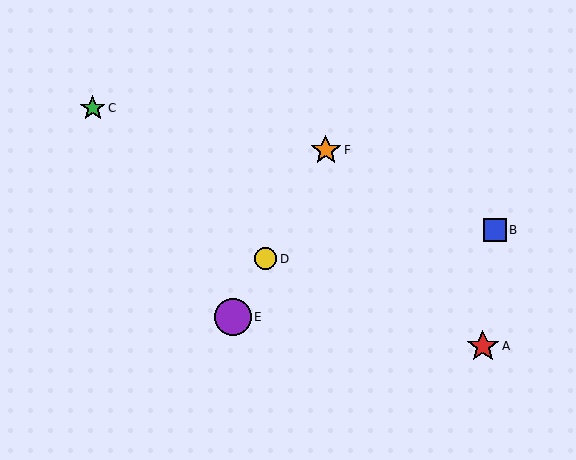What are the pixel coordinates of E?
Object E is at (233, 317).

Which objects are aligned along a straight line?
Objects D, E, F are aligned along a straight line.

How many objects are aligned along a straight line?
3 objects (D, E, F) are aligned along a straight line.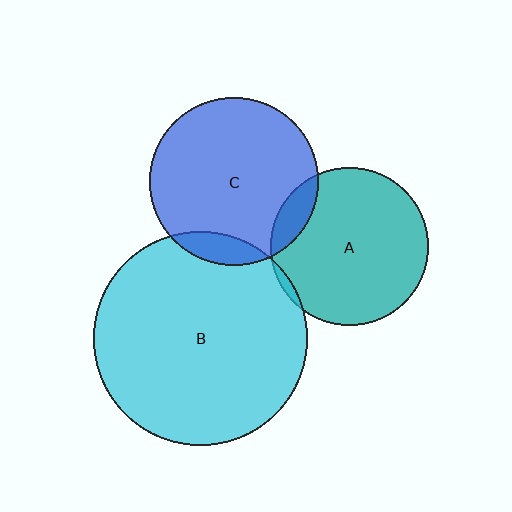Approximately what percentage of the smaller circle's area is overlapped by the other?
Approximately 10%.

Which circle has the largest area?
Circle B (cyan).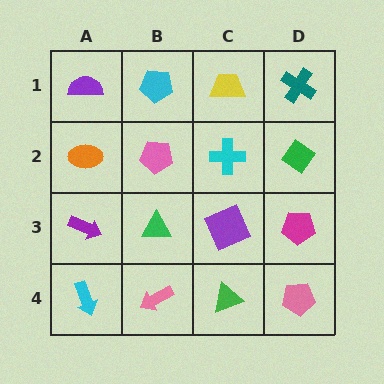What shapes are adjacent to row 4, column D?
A magenta pentagon (row 3, column D), a green triangle (row 4, column C).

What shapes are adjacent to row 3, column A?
An orange ellipse (row 2, column A), a cyan arrow (row 4, column A), a green triangle (row 3, column B).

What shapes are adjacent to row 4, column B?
A green triangle (row 3, column B), a cyan arrow (row 4, column A), a green triangle (row 4, column C).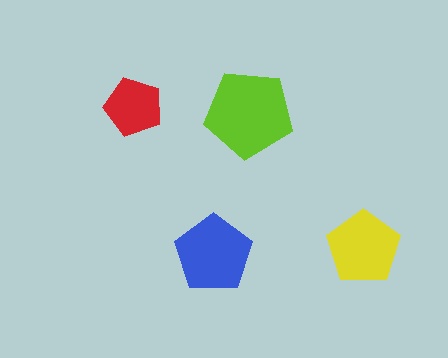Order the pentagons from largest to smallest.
the lime one, the blue one, the yellow one, the red one.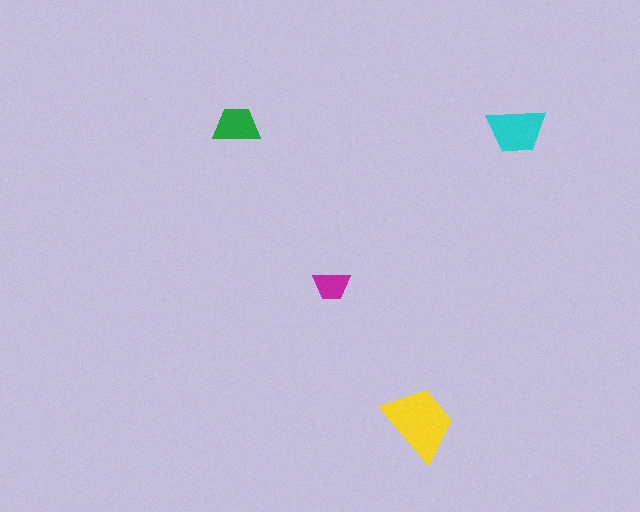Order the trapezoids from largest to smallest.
the yellow one, the cyan one, the green one, the magenta one.